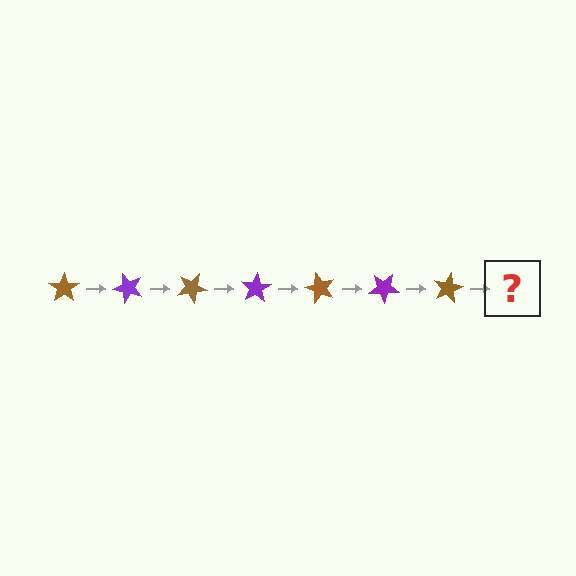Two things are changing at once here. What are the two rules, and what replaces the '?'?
The two rules are that it rotates 50 degrees each step and the color cycles through brown and purple. The '?' should be a purple star, rotated 350 degrees from the start.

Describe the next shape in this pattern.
It should be a purple star, rotated 350 degrees from the start.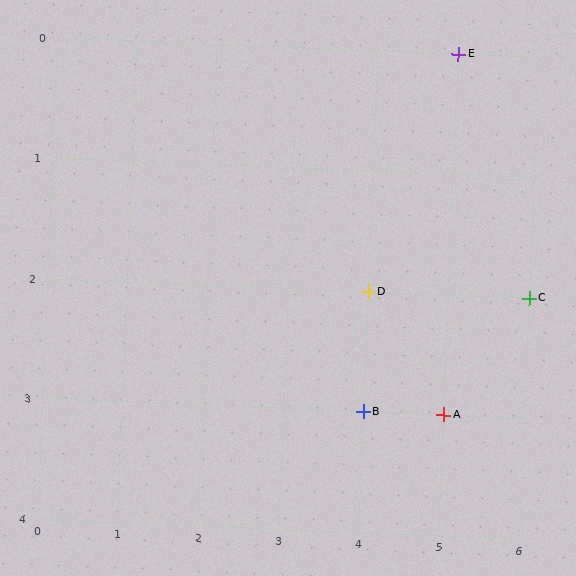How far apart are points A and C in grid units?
Points A and C are 1 column and 1 row apart (about 1.4 grid units diagonally).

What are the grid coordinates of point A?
Point A is at grid coordinates (5, 3).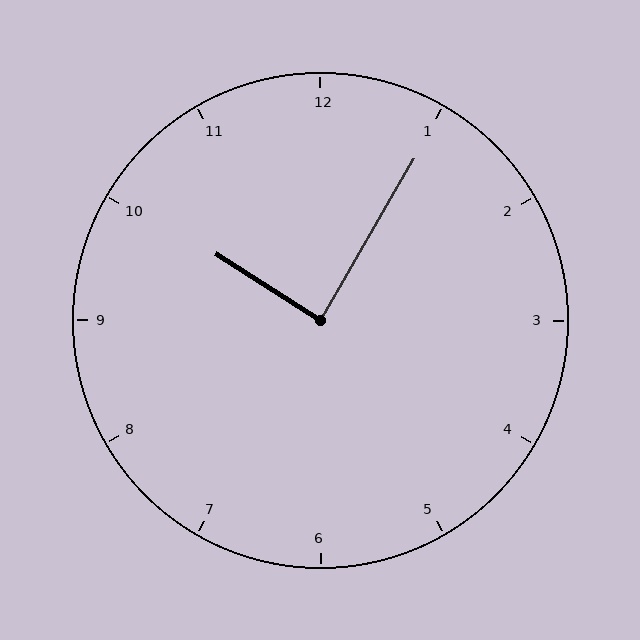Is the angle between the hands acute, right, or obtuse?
It is right.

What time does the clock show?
10:05.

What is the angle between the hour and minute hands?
Approximately 88 degrees.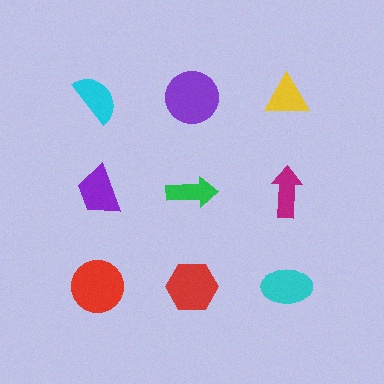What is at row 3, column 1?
A red circle.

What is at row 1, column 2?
A purple circle.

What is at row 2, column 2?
A green arrow.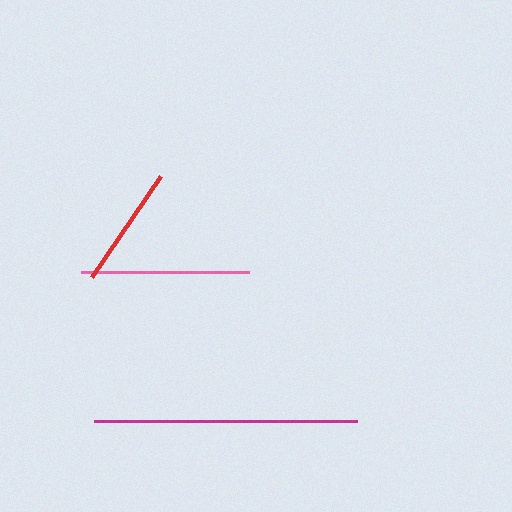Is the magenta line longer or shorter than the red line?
The magenta line is longer than the red line.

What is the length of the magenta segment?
The magenta segment is approximately 263 pixels long.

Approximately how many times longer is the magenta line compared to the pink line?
The magenta line is approximately 1.6 times the length of the pink line.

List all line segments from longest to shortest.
From longest to shortest: magenta, pink, red.